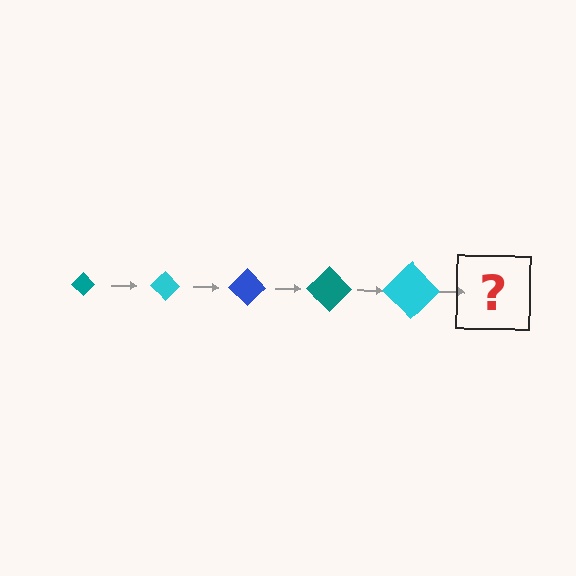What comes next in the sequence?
The next element should be a blue diamond, larger than the previous one.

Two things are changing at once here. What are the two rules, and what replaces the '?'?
The two rules are that the diamond grows larger each step and the color cycles through teal, cyan, and blue. The '?' should be a blue diamond, larger than the previous one.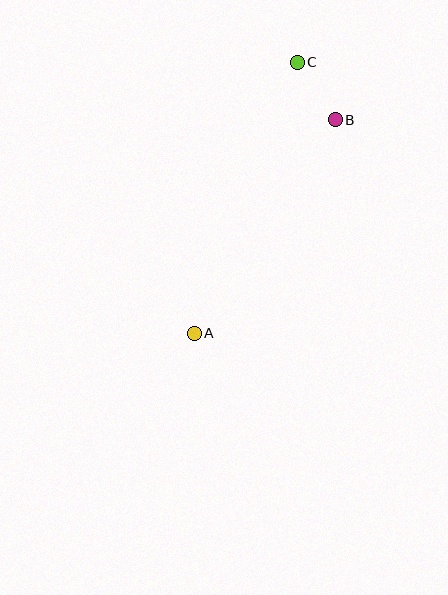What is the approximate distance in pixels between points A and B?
The distance between A and B is approximately 256 pixels.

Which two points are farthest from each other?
Points A and C are farthest from each other.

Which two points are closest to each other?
Points B and C are closest to each other.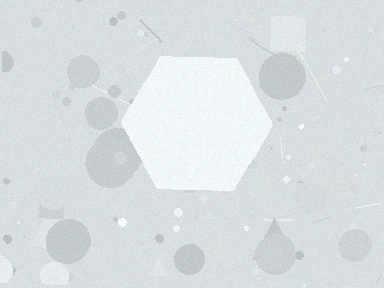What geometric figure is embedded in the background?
A hexagon is embedded in the background.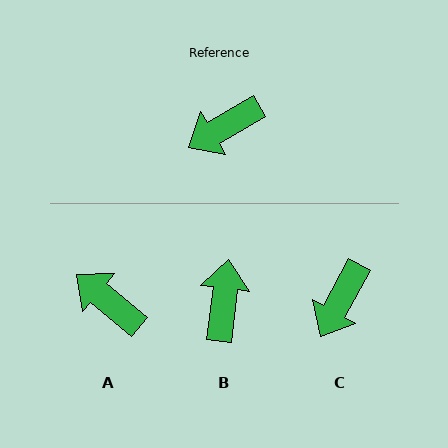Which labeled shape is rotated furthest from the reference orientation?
B, about 127 degrees away.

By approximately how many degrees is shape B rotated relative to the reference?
Approximately 127 degrees clockwise.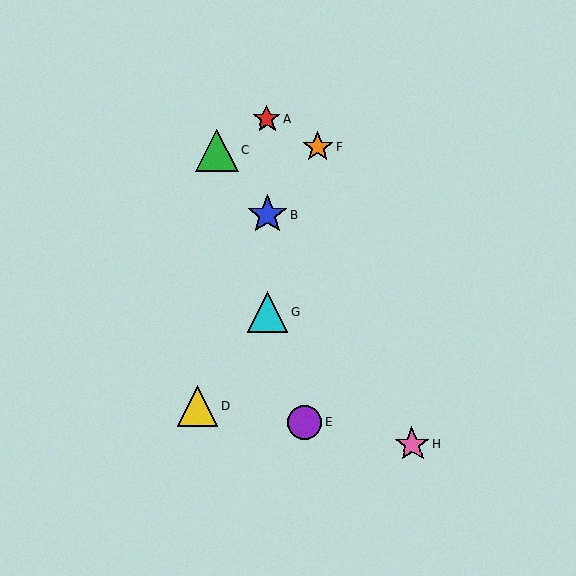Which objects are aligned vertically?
Objects A, B, G are aligned vertically.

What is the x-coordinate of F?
Object F is at x≈317.